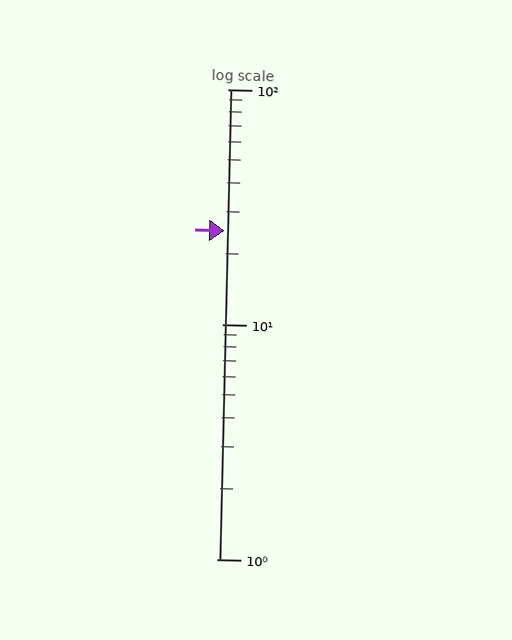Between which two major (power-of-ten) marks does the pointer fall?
The pointer is between 10 and 100.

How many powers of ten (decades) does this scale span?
The scale spans 2 decades, from 1 to 100.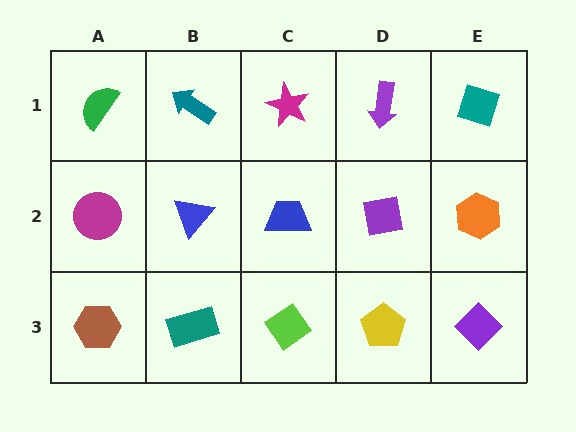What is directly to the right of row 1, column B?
A magenta star.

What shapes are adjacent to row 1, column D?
A purple square (row 2, column D), a magenta star (row 1, column C), a teal diamond (row 1, column E).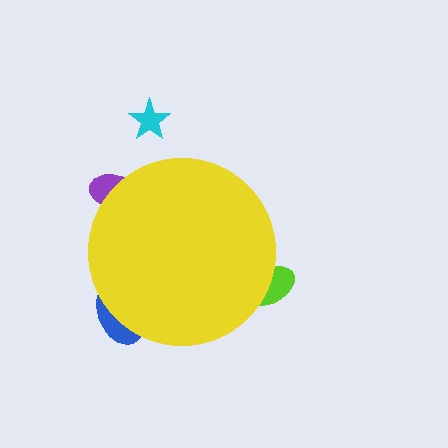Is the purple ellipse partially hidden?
Yes, the purple ellipse is partially hidden behind the yellow circle.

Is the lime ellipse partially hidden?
Yes, the lime ellipse is partially hidden behind the yellow circle.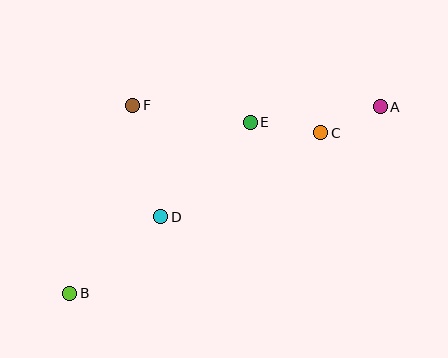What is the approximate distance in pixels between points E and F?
The distance between E and F is approximately 119 pixels.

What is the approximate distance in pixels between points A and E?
The distance between A and E is approximately 131 pixels.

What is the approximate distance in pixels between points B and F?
The distance between B and F is approximately 198 pixels.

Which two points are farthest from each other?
Points A and B are farthest from each other.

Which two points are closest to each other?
Points A and C are closest to each other.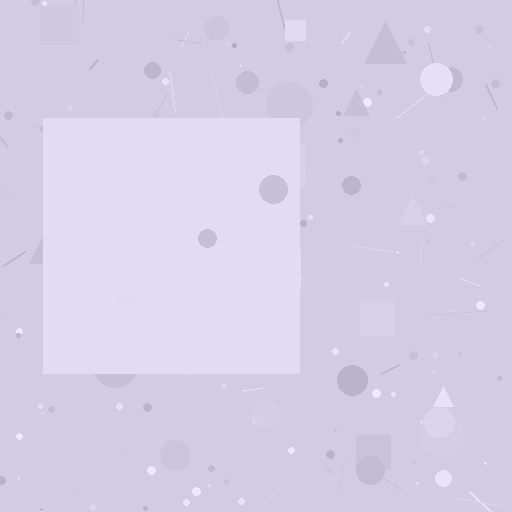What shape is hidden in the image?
A square is hidden in the image.